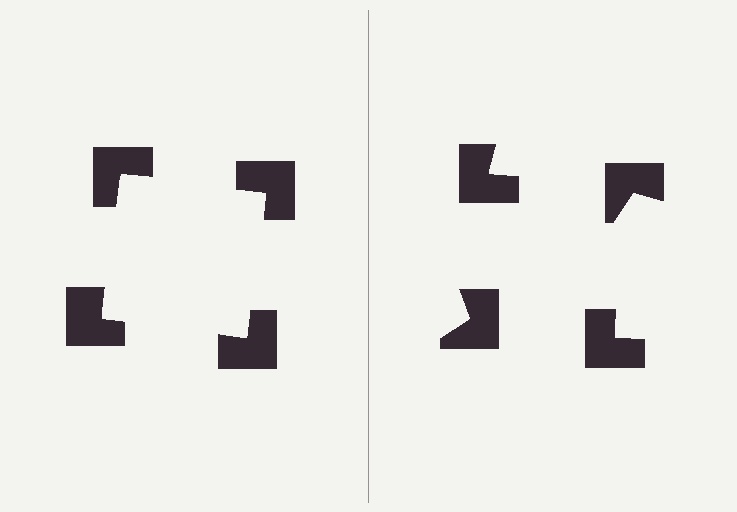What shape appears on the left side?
An illusory square.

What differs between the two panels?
The notched squares are positioned identically on both sides; only the wedge orientations differ. On the left they align to a square; on the right they are misaligned.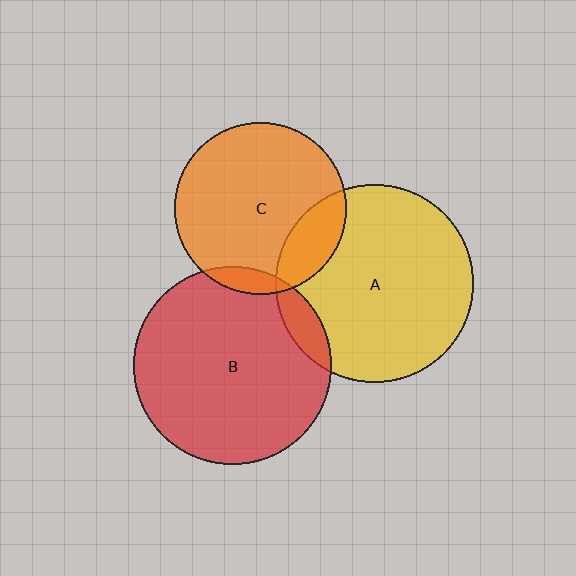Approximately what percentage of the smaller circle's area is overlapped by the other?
Approximately 10%.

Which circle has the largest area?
Circle A (yellow).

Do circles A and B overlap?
Yes.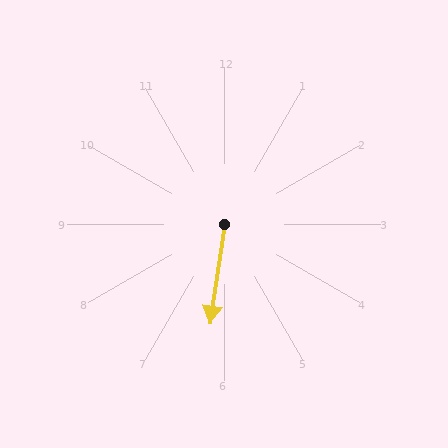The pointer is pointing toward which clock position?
Roughly 6 o'clock.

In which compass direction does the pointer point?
South.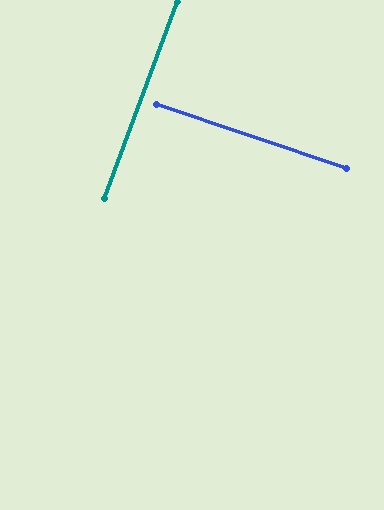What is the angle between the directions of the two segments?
Approximately 88 degrees.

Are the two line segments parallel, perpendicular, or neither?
Perpendicular — they meet at approximately 88°.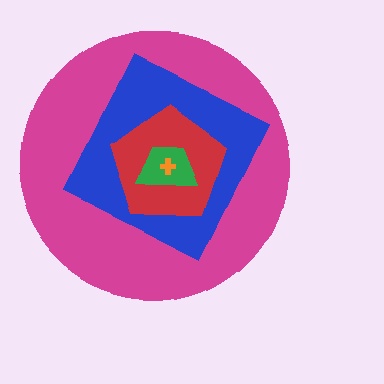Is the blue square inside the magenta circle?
Yes.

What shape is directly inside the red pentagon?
The green trapezoid.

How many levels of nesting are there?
5.